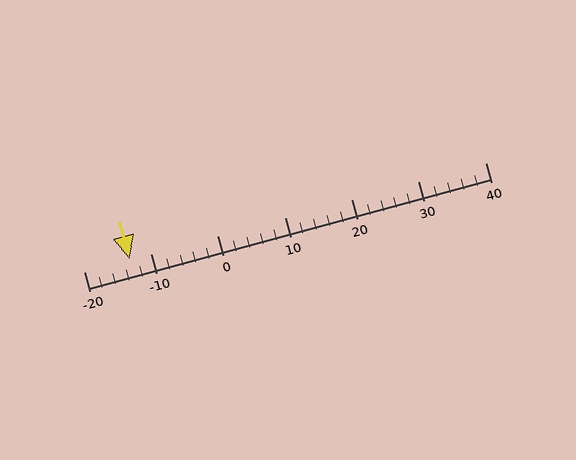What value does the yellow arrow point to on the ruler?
The yellow arrow points to approximately -13.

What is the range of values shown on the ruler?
The ruler shows values from -20 to 40.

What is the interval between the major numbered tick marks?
The major tick marks are spaced 10 units apart.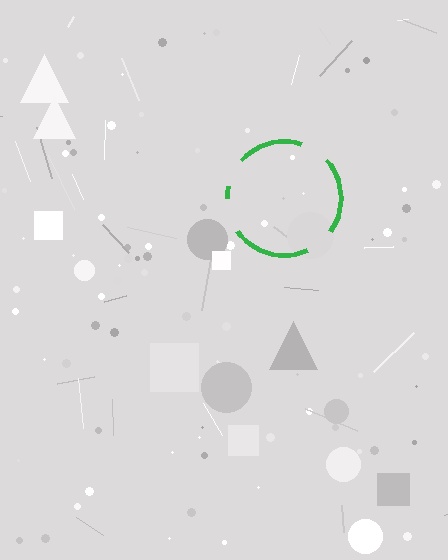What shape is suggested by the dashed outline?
The dashed outline suggests a circle.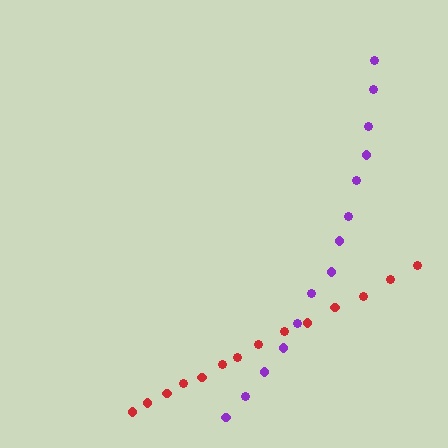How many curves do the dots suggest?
There are 2 distinct paths.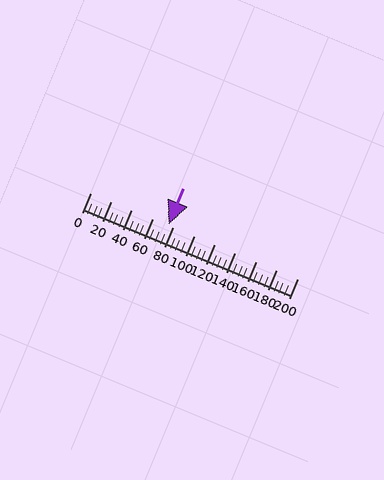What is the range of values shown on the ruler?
The ruler shows values from 0 to 200.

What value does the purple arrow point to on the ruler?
The purple arrow points to approximately 76.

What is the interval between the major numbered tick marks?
The major tick marks are spaced 20 units apart.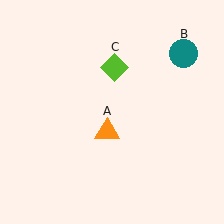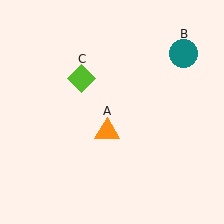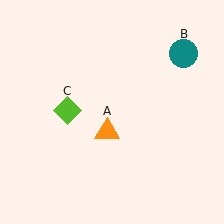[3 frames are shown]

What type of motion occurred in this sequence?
The lime diamond (object C) rotated counterclockwise around the center of the scene.